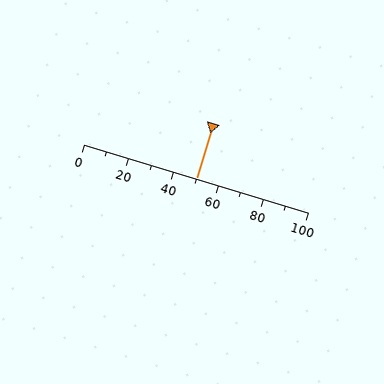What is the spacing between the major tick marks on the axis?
The major ticks are spaced 20 apart.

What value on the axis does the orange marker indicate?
The marker indicates approximately 50.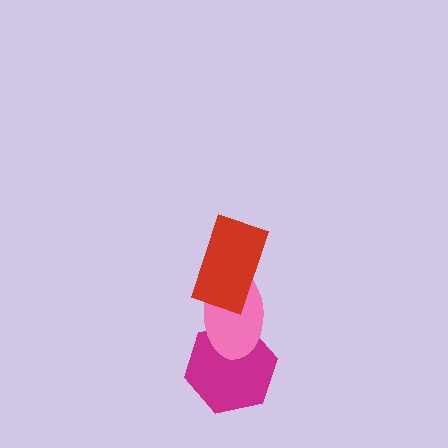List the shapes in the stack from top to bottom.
From top to bottom: the red rectangle, the pink ellipse, the magenta hexagon.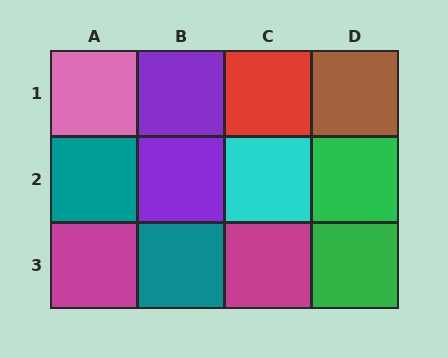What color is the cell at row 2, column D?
Green.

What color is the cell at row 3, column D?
Green.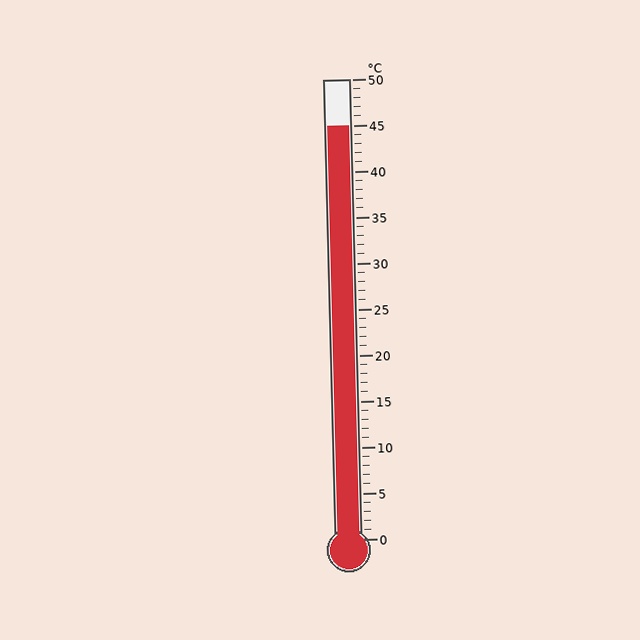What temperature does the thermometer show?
The thermometer shows approximately 45°C.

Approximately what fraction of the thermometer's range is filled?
The thermometer is filled to approximately 90% of its range.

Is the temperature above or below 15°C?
The temperature is above 15°C.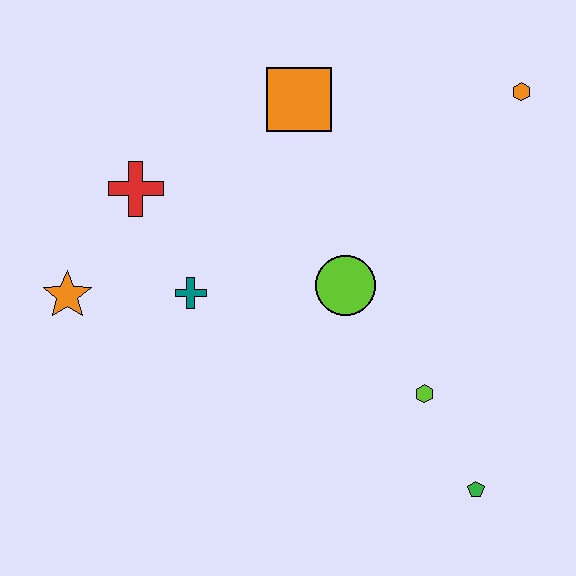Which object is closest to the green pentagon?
The lime hexagon is closest to the green pentagon.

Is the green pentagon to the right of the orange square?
Yes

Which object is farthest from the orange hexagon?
The orange star is farthest from the orange hexagon.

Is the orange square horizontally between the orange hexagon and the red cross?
Yes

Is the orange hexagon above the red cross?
Yes